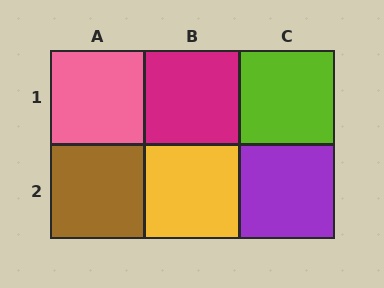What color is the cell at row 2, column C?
Purple.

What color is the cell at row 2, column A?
Brown.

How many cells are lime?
1 cell is lime.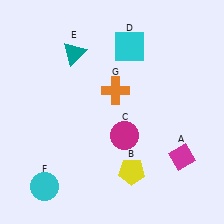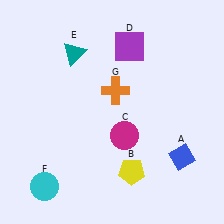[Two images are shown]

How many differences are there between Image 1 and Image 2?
There are 2 differences between the two images.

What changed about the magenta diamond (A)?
In Image 1, A is magenta. In Image 2, it changed to blue.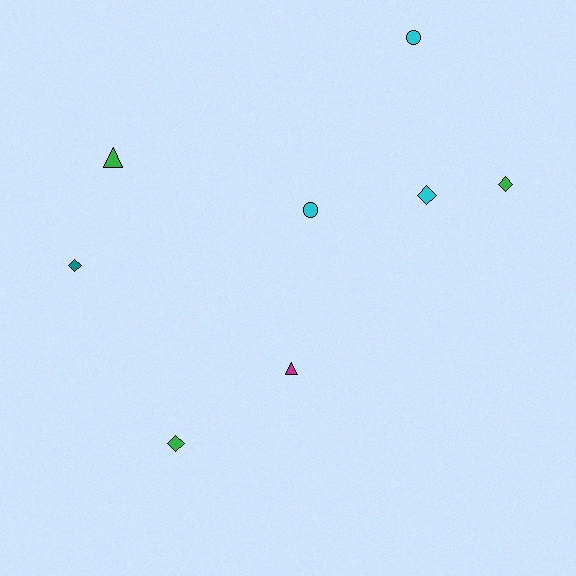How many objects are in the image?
There are 8 objects.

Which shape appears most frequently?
Diamond, with 4 objects.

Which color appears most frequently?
Cyan, with 3 objects.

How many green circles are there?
There are no green circles.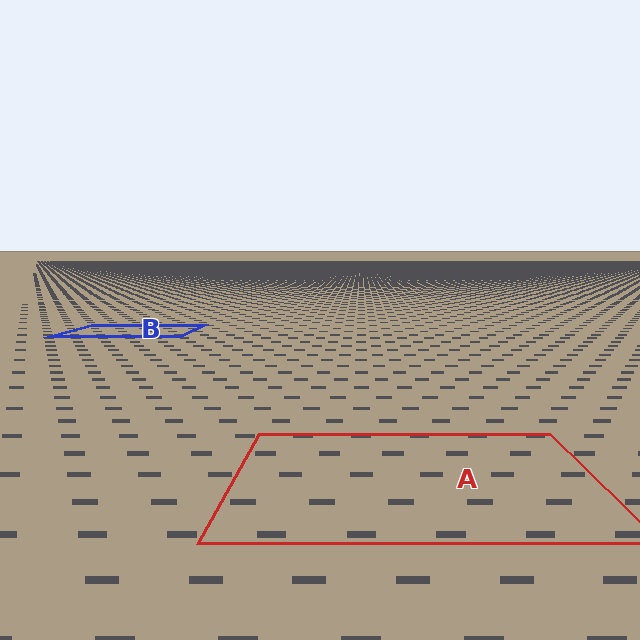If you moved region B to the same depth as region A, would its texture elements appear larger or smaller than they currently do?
They would appear larger. At a closer depth, the same texture elements are projected at a bigger on-screen size.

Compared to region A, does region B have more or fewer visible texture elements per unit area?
Region B has more texture elements per unit area — they are packed more densely because it is farther away.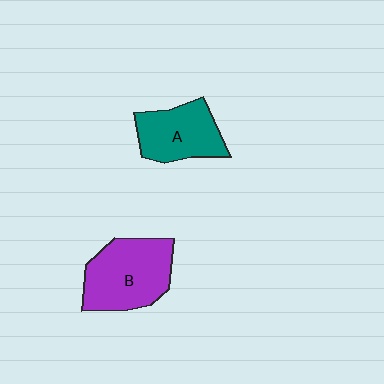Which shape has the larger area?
Shape B (purple).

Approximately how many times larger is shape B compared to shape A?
Approximately 1.3 times.